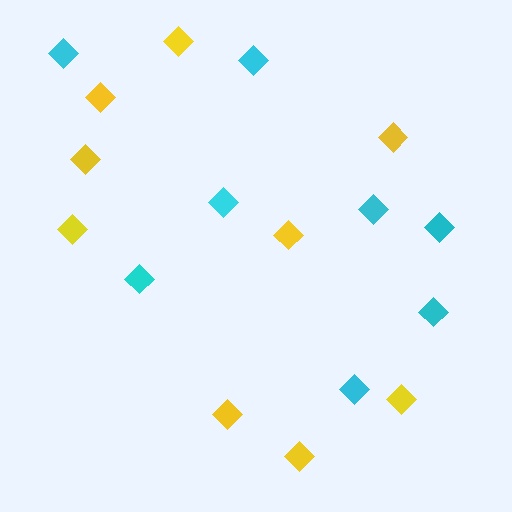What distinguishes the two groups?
There are 2 groups: one group of cyan diamonds (8) and one group of yellow diamonds (9).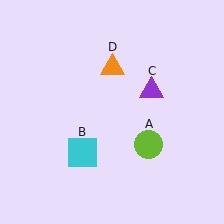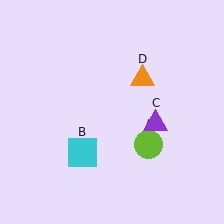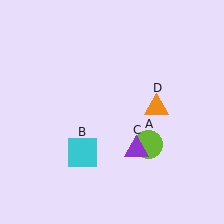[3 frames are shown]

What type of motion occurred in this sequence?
The purple triangle (object C), orange triangle (object D) rotated clockwise around the center of the scene.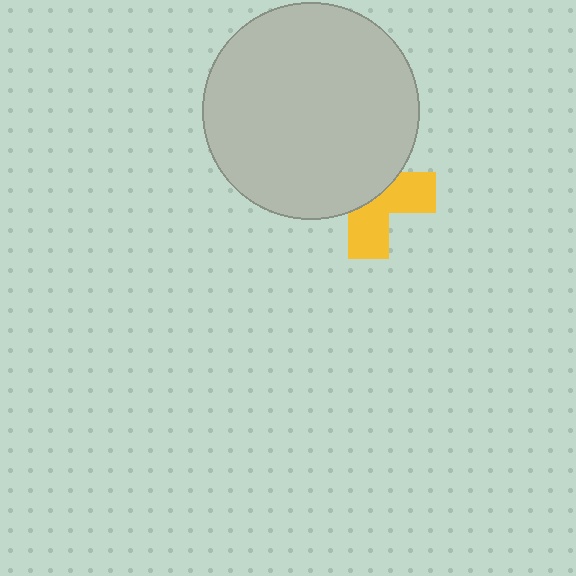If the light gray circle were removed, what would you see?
You would see the complete yellow cross.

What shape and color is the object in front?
The object in front is a light gray circle.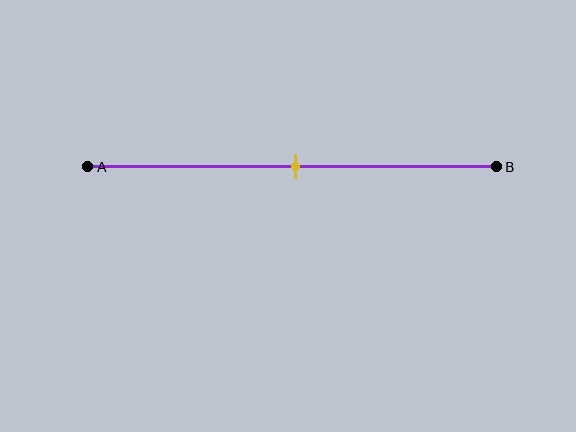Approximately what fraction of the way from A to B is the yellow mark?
The yellow mark is approximately 50% of the way from A to B.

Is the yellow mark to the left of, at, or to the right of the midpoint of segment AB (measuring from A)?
The yellow mark is approximately at the midpoint of segment AB.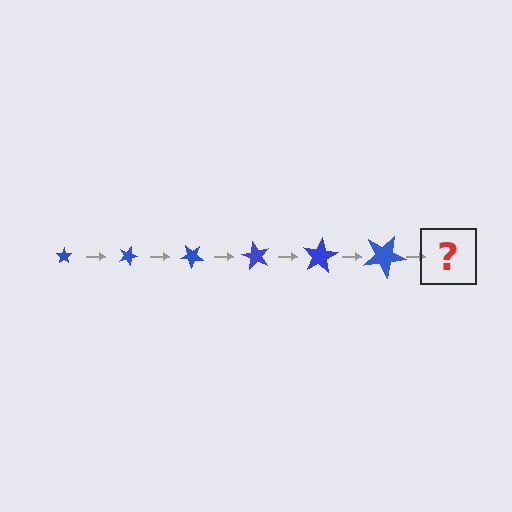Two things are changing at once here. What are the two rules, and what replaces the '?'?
The two rules are that the star grows larger each step and it rotates 20 degrees each step. The '?' should be a star, larger than the previous one and rotated 120 degrees from the start.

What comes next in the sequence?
The next element should be a star, larger than the previous one and rotated 120 degrees from the start.